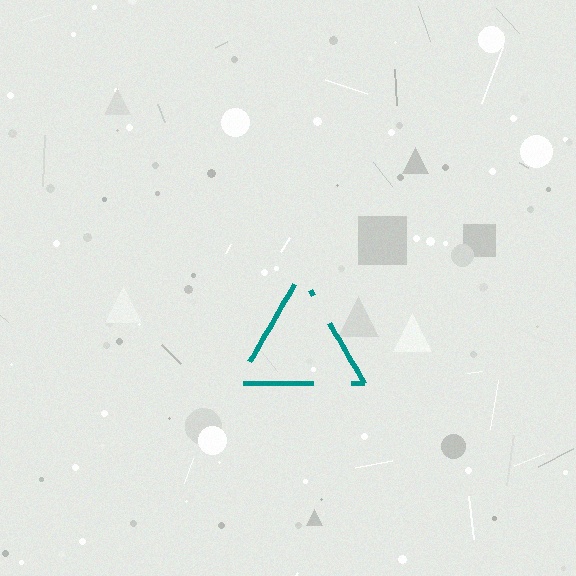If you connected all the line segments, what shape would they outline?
They would outline a triangle.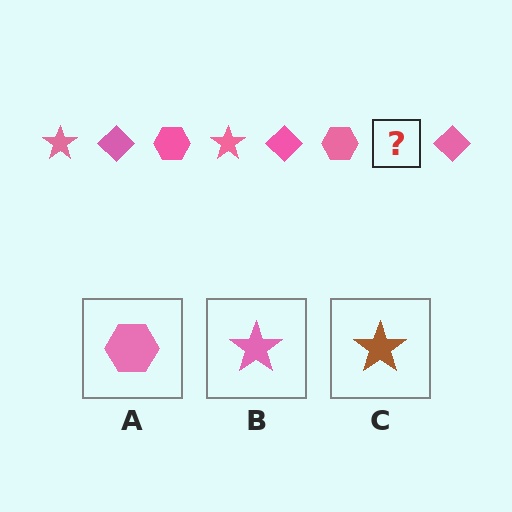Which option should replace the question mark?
Option B.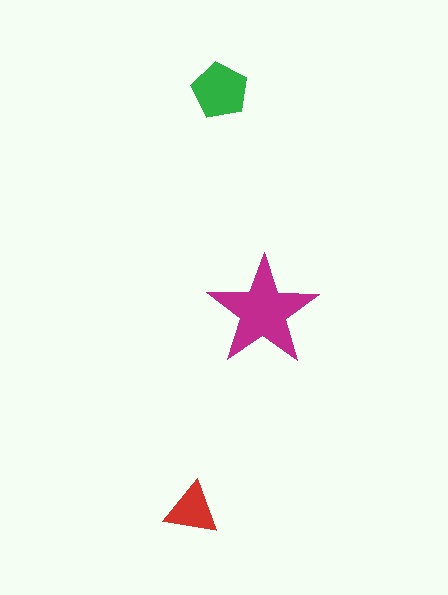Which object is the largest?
The magenta star.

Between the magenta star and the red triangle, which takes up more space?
The magenta star.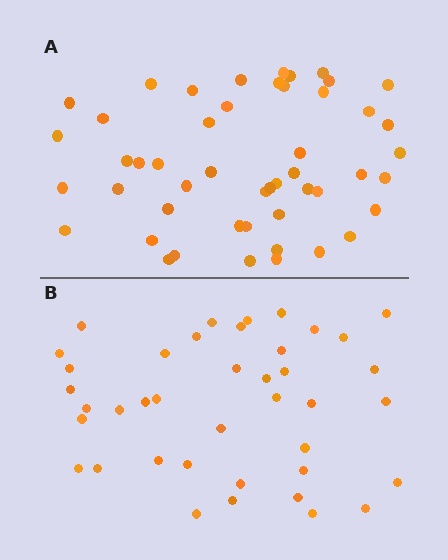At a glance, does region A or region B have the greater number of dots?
Region A (the top region) has more dots.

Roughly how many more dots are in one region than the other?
Region A has roughly 8 or so more dots than region B.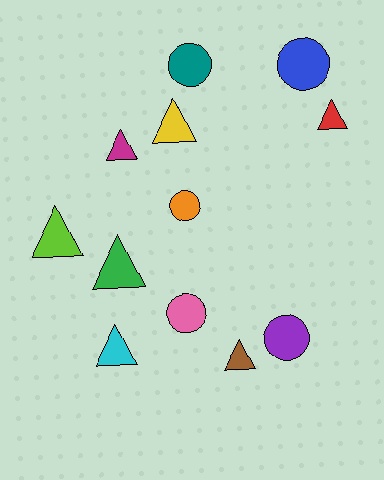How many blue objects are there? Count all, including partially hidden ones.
There is 1 blue object.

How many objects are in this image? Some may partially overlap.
There are 12 objects.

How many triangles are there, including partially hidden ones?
There are 7 triangles.